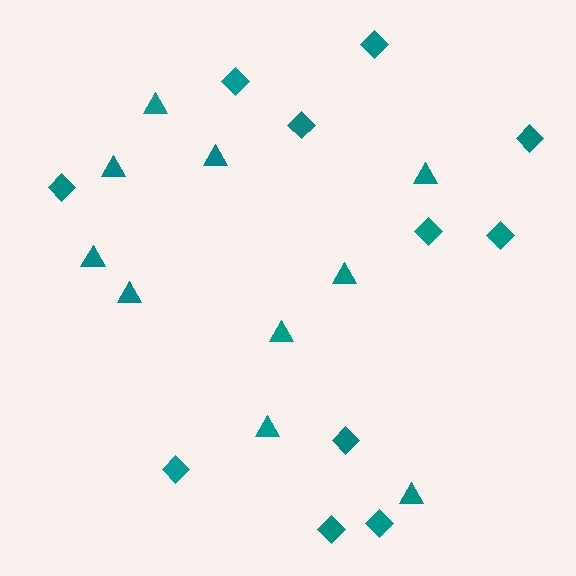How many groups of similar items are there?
There are 2 groups: one group of triangles (10) and one group of diamonds (11).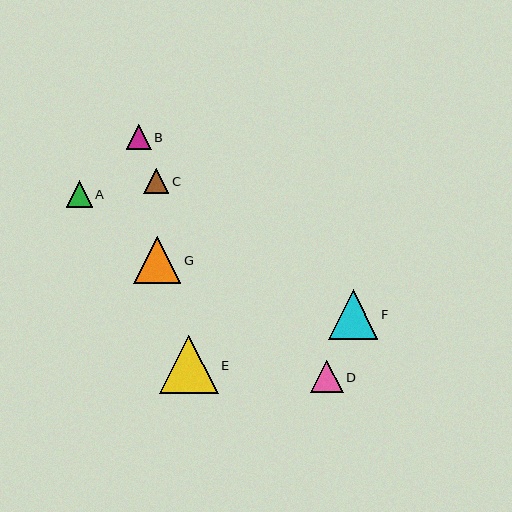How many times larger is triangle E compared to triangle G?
Triangle E is approximately 1.2 times the size of triangle G.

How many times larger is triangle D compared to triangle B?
Triangle D is approximately 1.3 times the size of triangle B.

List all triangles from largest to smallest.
From largest to smallest: E, F, G, D, A, C, B.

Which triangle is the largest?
Triangle E is the largest with a size of approximately 59 pixels.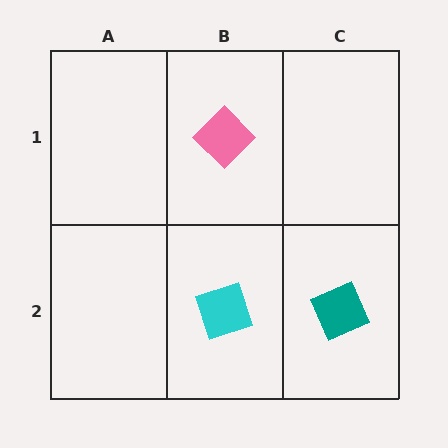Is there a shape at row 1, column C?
No, that cell is empty.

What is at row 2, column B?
A cyan diamond.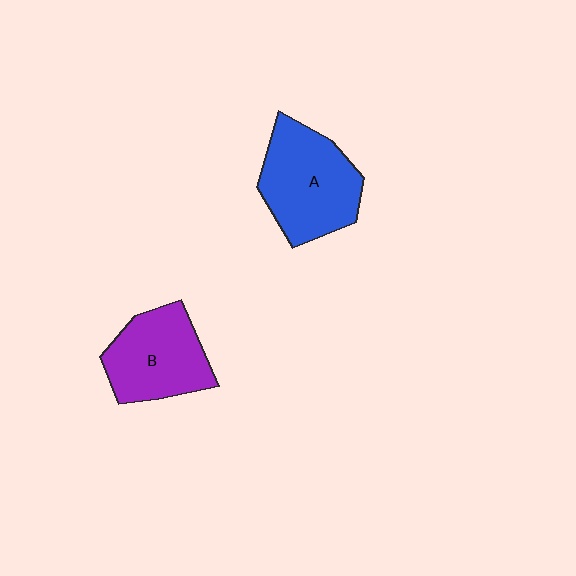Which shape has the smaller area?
Shape B (purple).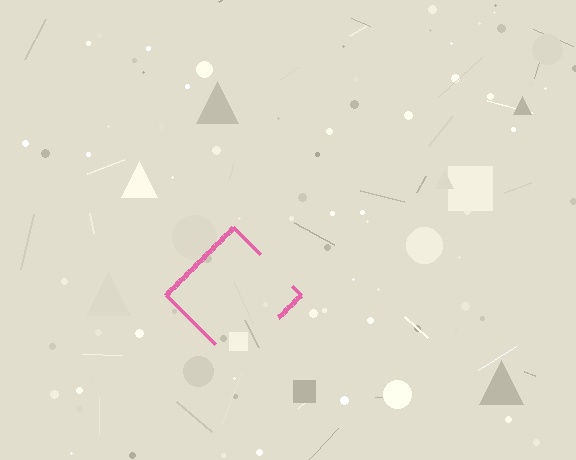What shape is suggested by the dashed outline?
The dashed outline suggests a diamond.